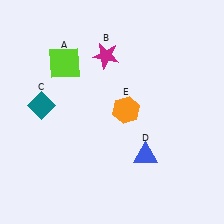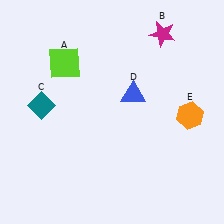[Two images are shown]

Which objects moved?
The objects that moved are: the magenta star (B), the blue triangle (D), the orange hexagon (E).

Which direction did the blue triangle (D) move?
The blue triangle (D) moved up.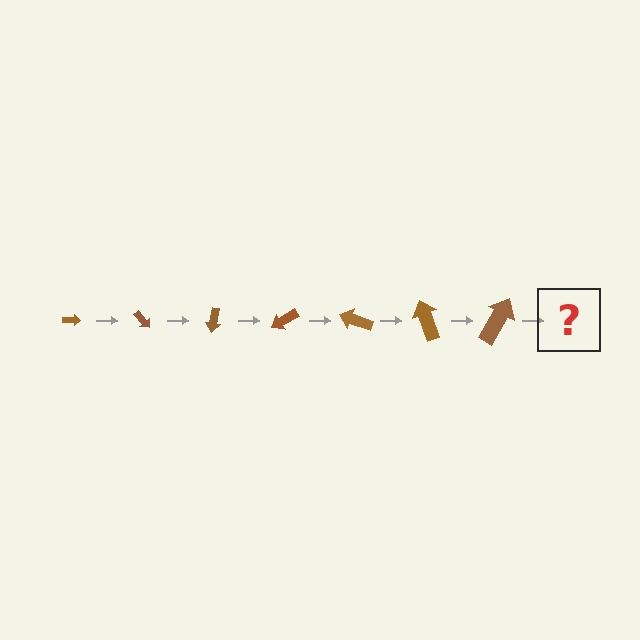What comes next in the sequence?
The next element should be an arrow, larger than the previous one and rotated 350 degrees from the start.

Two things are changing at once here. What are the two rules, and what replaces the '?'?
The two rules are that the arrow grows larger each step and it rotates 50 degrees each step. The '?' should be an arrow, larger than the previous one and rotated 350 degrees from the start.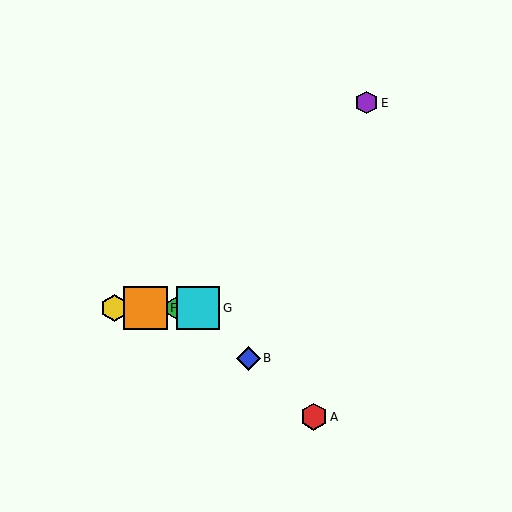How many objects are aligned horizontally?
4 objects (C, D, F, G) are aligned horizontally.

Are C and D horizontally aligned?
Yes, both are at y≈308.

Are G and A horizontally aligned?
No, G is at y≈308 and A is at y≈417.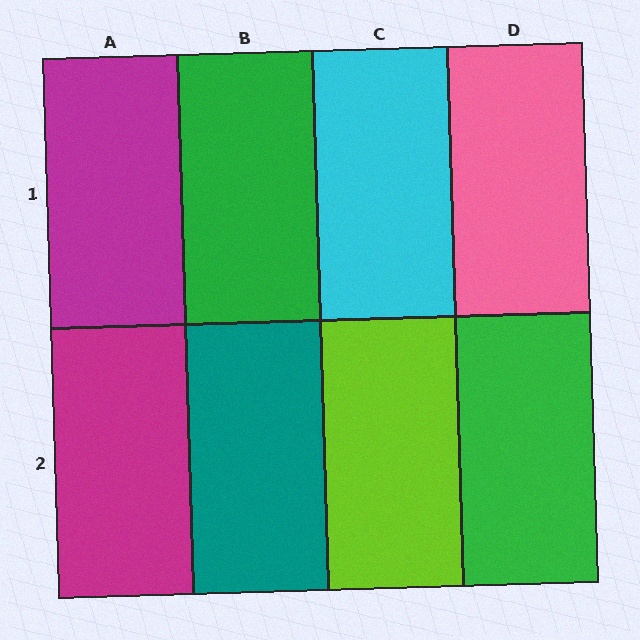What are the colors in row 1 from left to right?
Magenta, green, cyan, pink.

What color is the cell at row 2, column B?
Teal.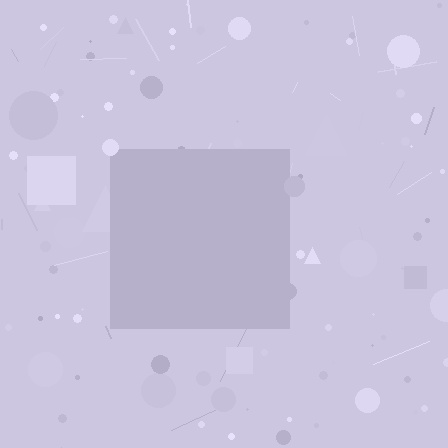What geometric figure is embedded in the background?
A square is embedded in the background.